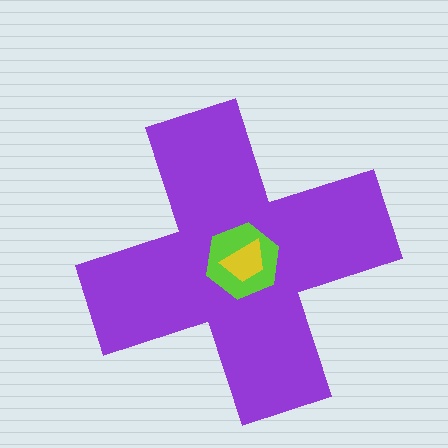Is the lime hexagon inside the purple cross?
Yes.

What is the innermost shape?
The yellow trapezoid.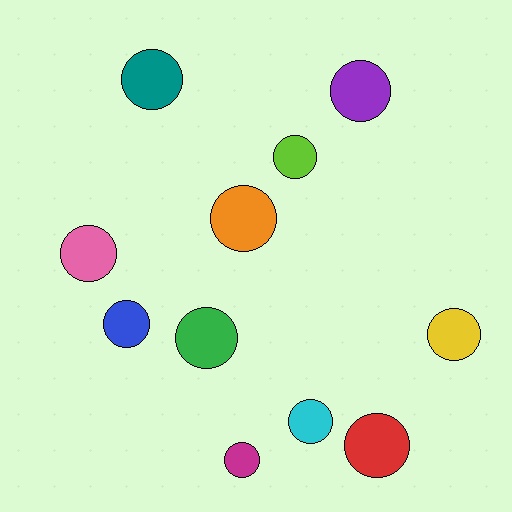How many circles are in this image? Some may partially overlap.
There are 11 circles.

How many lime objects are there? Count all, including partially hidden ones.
There is 1 lime object.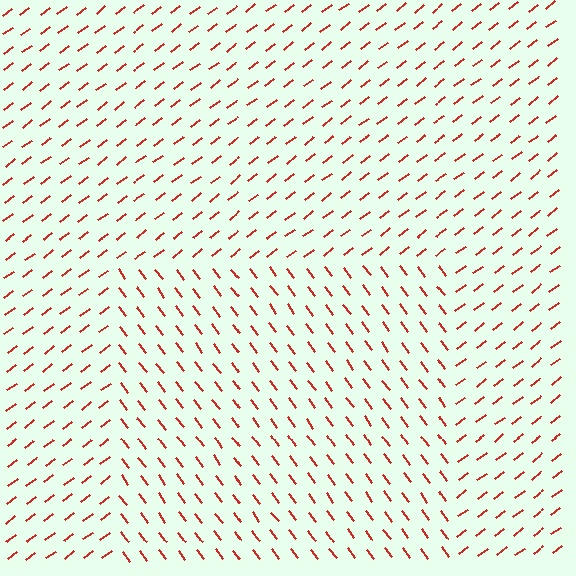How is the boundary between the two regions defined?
The boundary is defined purely by a change in line orientation (approximately 90 degrees difference). All lines are the same color and thickness.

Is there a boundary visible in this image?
Yes, there is a texture boundary formed by a change in line orientation.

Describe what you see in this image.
The image is filled with small red line segments. A rectangle region in the image has lines oriented differently from the surrounding lines, creating a visible texture boundary.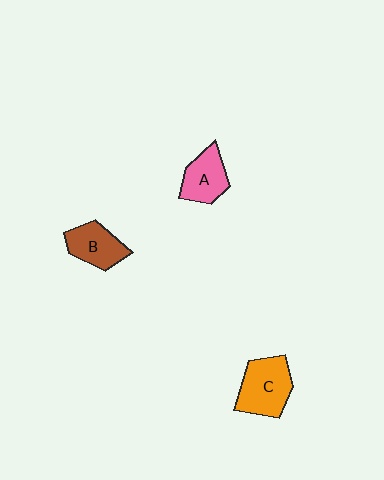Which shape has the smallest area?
Shape A (pink).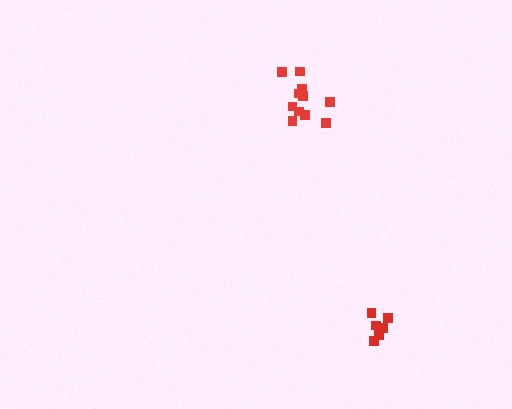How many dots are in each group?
Group 1: 11 dots, Group 2: 6 dots (17 total).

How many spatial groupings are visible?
There are 2 spatial groupings.